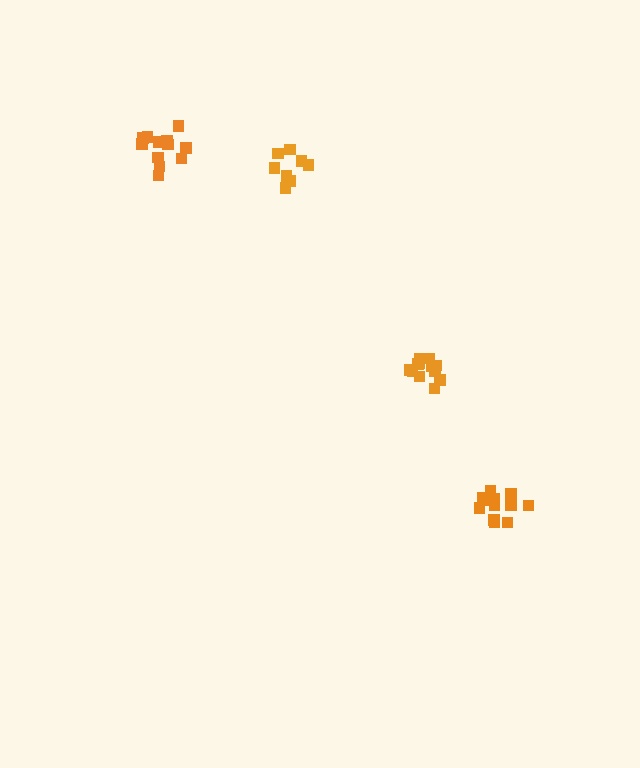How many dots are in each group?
Group 1: 12 dots, Group 2: 8 dots, Group 3: 12 dots, Group 4: 12 dots (44 total).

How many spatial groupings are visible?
There are 4 spatial groupings.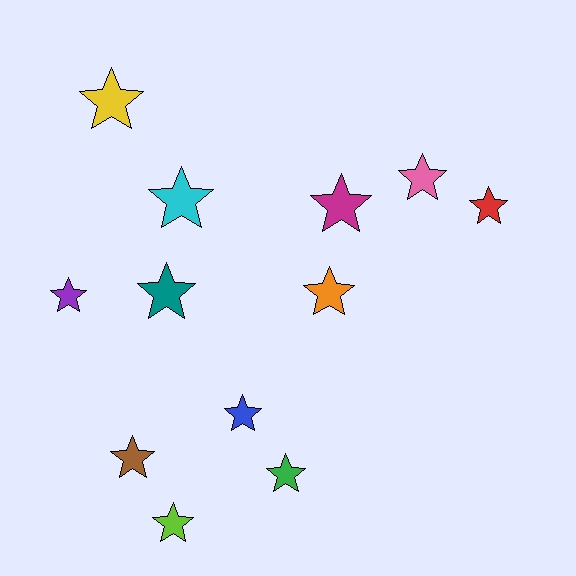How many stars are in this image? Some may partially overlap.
There are 12 stars.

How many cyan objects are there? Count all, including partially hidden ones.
There is 1 cyan object.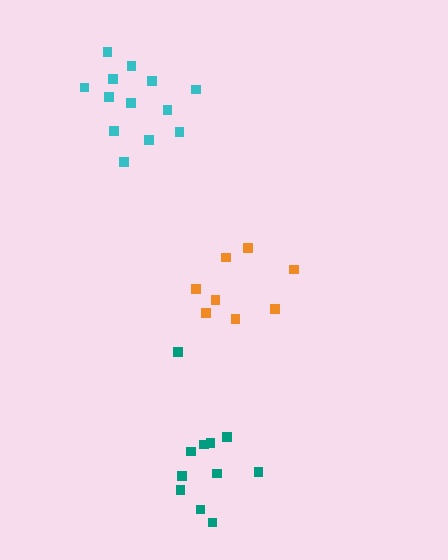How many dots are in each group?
Group 1: 8 dots, Group 2: 13 dots, Group 3: 11 dots (32 total).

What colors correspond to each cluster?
The clusters are colored: orange, cyan, teal.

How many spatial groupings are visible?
There are 3 spatial groupings.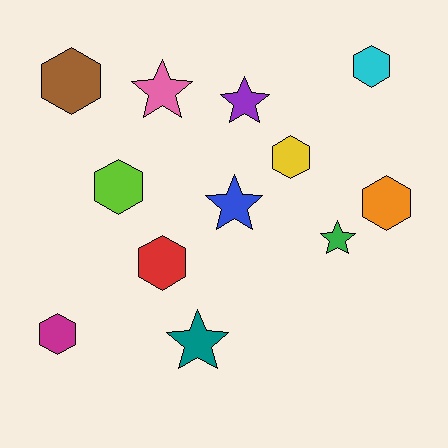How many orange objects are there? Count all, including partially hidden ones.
There is 1 orange object.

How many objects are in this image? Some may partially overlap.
There are 12 objects.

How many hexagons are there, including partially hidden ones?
There are 7 hexagons.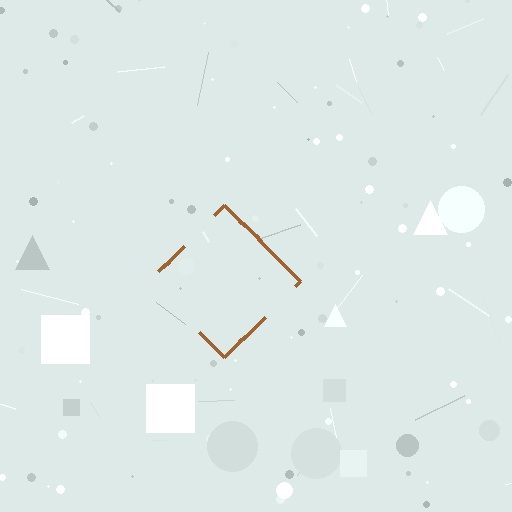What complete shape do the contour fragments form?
The contour fragments form a diamond.